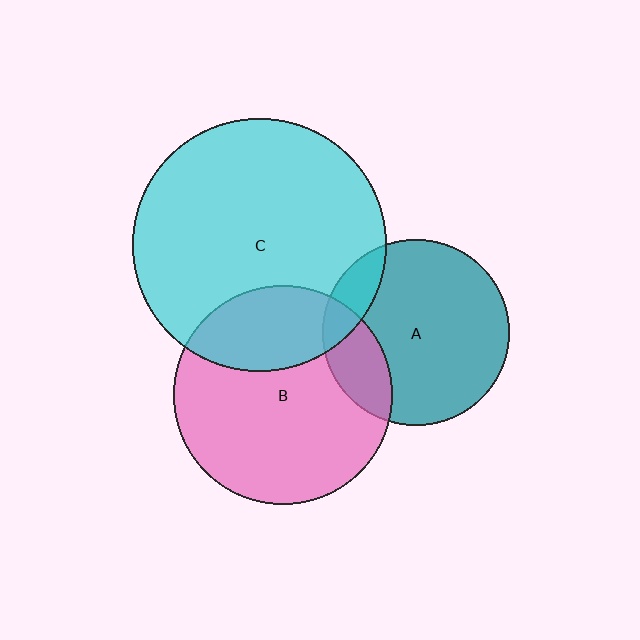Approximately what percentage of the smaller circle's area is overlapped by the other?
Approximately 30%.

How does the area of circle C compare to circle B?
Approximately 1.3 times.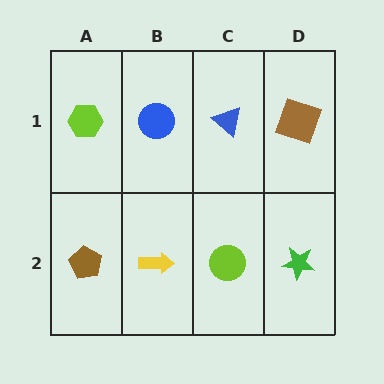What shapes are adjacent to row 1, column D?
A green star (row 2, column D), a blue triangle (row 1, column C).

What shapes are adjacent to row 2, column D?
A brown square (row 1, column D), a lime circle (row 2, column C).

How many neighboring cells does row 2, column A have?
2.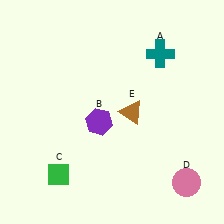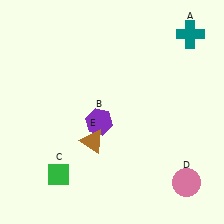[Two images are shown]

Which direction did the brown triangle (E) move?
The brown triangle (E) moved left.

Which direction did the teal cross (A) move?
The teal cross (A) moved right.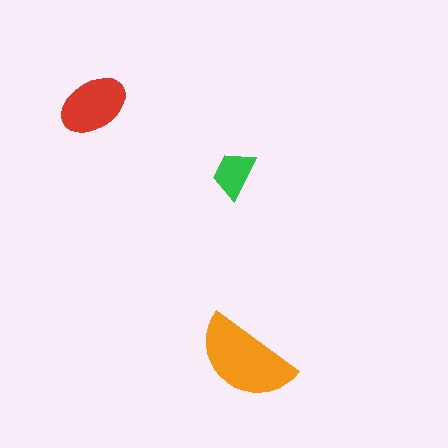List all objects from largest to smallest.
The orange semicircle, the red ellipse, the green trapezoid.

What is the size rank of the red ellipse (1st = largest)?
2nd.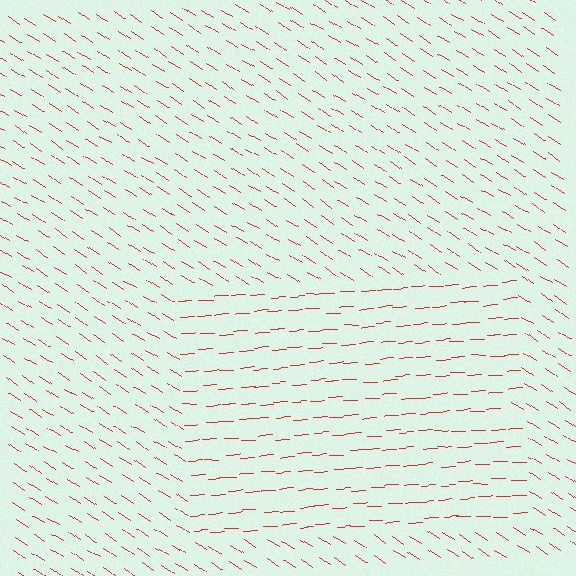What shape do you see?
I see a rectangle.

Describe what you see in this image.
The image is filled with small red line segments. A rectangle region in the image has lines oriented differently from the surrounding lines, creating a visible texture boundary.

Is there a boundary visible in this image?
Yes, there is a texture boundary formed by a change in line orientation.